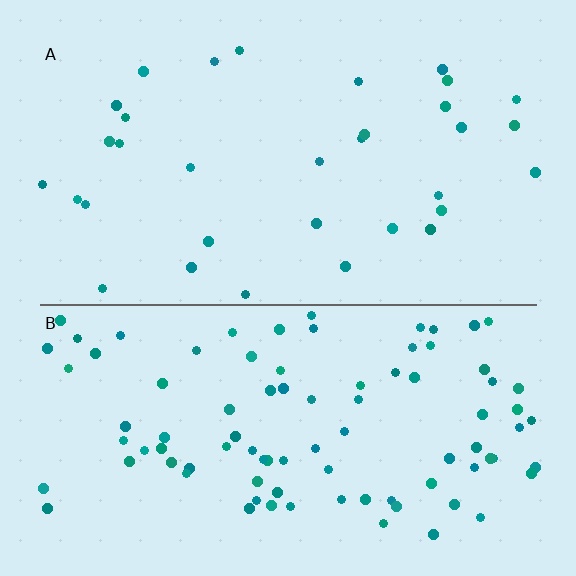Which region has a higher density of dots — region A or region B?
B (the bottom).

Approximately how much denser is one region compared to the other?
Approximately 2.7× — region B over region A.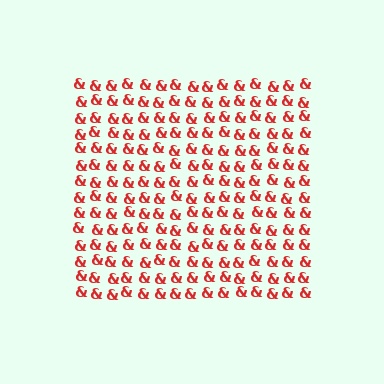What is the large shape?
The large shape is a square.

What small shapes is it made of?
It is made of small ampersands.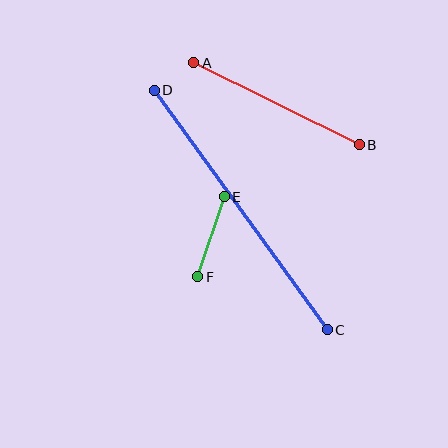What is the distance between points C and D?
The distance is approximately 295 pixels.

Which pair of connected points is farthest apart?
Points C and D are farthest apart.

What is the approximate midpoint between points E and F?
The midpoint is at approximately (211, 237) pixels.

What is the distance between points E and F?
The distance is approximately 84 pixels.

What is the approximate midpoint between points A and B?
The midpoint is at approximately (277, 104) pixels.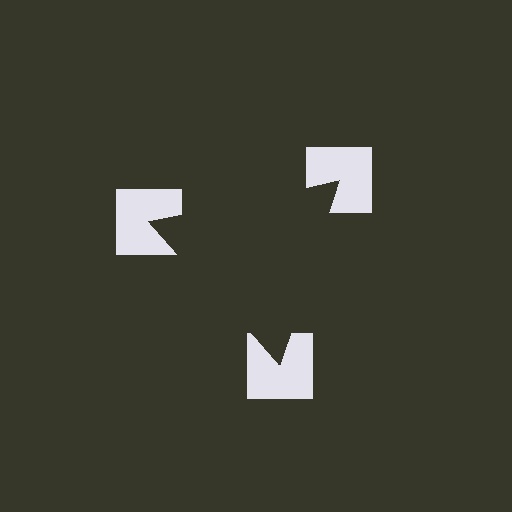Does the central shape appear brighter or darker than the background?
It typically appears slightly darker than the background, even though no actual brightness change is drawn.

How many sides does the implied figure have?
3 sides.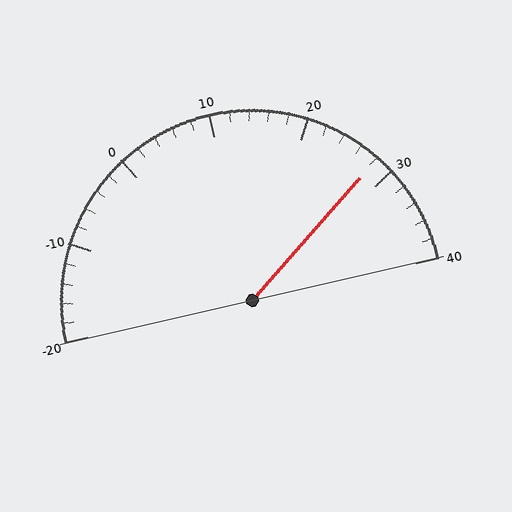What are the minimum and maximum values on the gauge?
The gauge ranges from -20 to 40.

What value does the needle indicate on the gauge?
The needle indicates approximately 28.